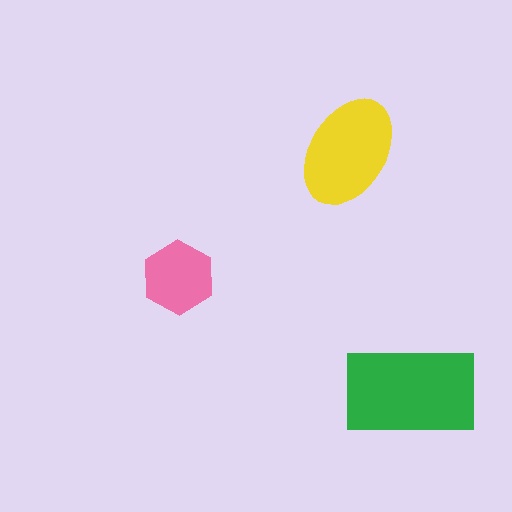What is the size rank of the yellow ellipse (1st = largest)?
2nd.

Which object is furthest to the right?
The green rectangle is rightmost.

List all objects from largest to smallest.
The green rectangle, the yellow ellipse, the pink hexagon.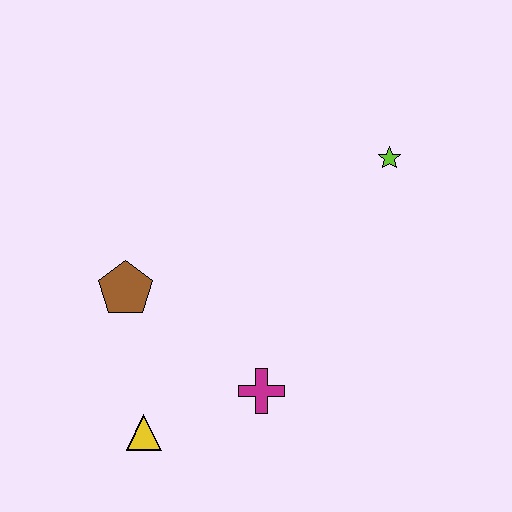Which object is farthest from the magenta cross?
The lime star is farthest from the magenta cross.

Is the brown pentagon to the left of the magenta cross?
Yes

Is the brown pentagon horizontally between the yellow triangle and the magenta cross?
No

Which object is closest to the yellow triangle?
The magenta cross is closest to the yellow triangle.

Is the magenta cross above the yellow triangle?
Yes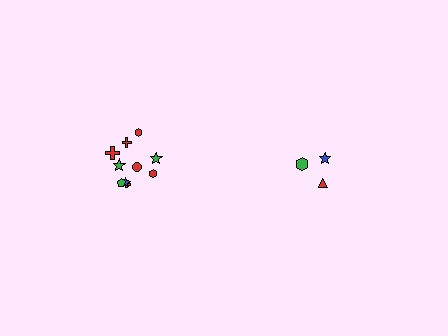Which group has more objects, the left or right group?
The left group.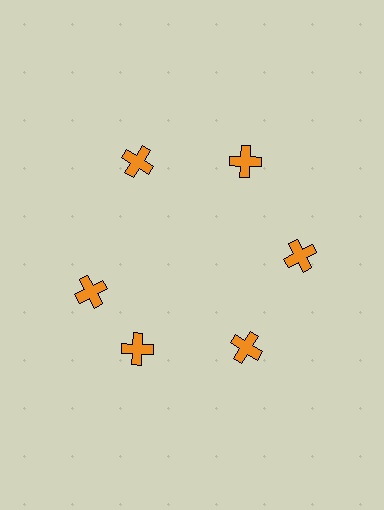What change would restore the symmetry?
The symmetry would be restored by rotating it back into even spacing with its neighbors so that all 6 crosses sit at equal angles and equal distance from the center.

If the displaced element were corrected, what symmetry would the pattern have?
It would have 6-fold rotational symmetry — the pattern would map onto itself every 60 degrees.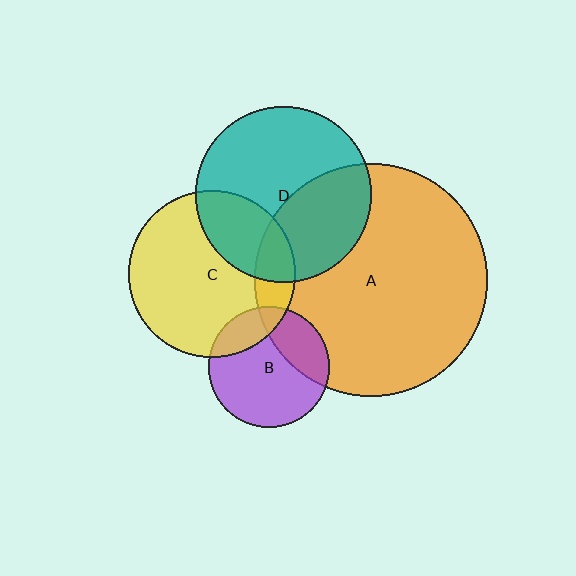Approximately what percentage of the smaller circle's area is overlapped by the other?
Approximately 20%.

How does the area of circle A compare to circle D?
Approximately 1.8 times.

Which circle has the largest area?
Circle A (orange).